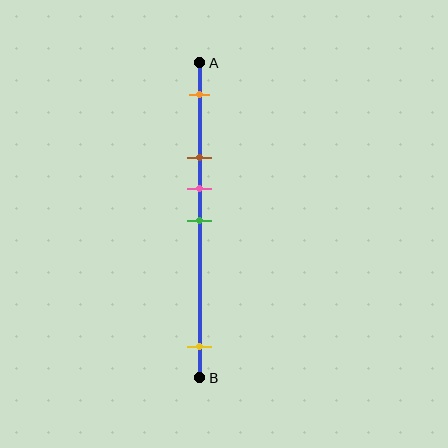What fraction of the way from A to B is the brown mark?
The brown mark is approximately 30% (0.3) of the way from A to B.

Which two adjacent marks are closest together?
The pink and green marks are the closest adjacent pair.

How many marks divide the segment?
There are 5 marks dividing the segment.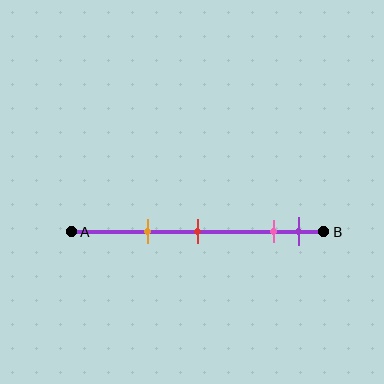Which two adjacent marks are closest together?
The pink and purple marks are the closest adjacent pair.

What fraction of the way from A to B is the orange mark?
The orange mark is approximately 30% (0.3) of the way from A to B.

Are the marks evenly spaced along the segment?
No, the marks are not evenly spaced.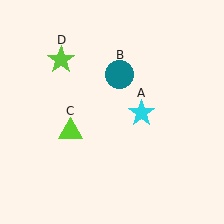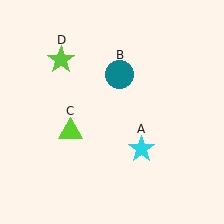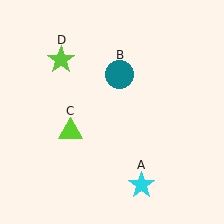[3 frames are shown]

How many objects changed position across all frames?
1 object changed position: cyan star (object A).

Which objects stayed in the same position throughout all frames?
Teal circle (object B) and lime triangle (object C) and lime star (object D) remained stationary.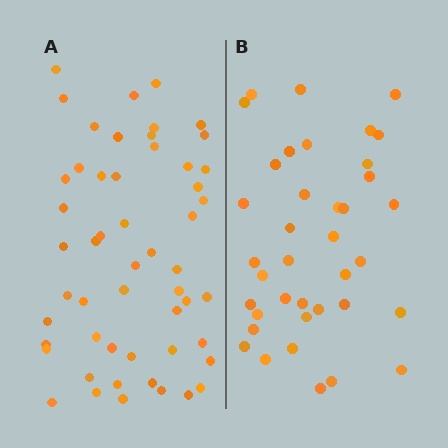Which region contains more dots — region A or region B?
Region A (the left region) has more dots.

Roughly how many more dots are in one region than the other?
Region A has approximately 15 more dots than region B.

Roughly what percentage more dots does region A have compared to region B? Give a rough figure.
About 40% more.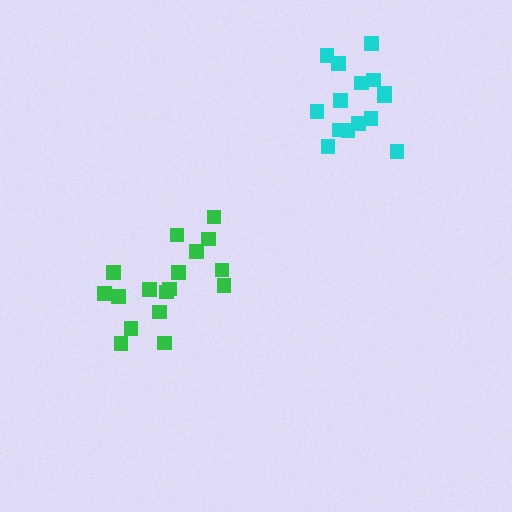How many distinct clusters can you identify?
There are 2 distinct clusters.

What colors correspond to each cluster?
The clusters are colored: green, cyan.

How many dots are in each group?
Group 1: 17 dots, Group 2: 15 dots (32 total).